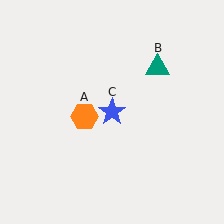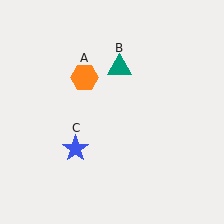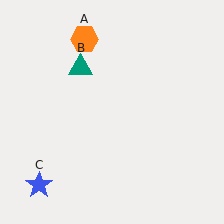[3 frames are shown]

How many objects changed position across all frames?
3 objects changed position: orange hexagon (object A), teal triangle (object B), blue star (object C).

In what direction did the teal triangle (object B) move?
The teal triangle (object B) moved left.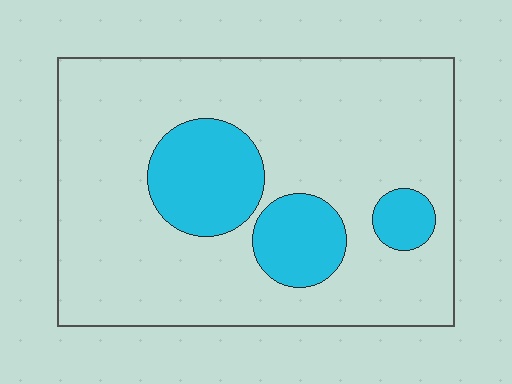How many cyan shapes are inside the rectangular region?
3.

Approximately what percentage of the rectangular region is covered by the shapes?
Approximately 20%.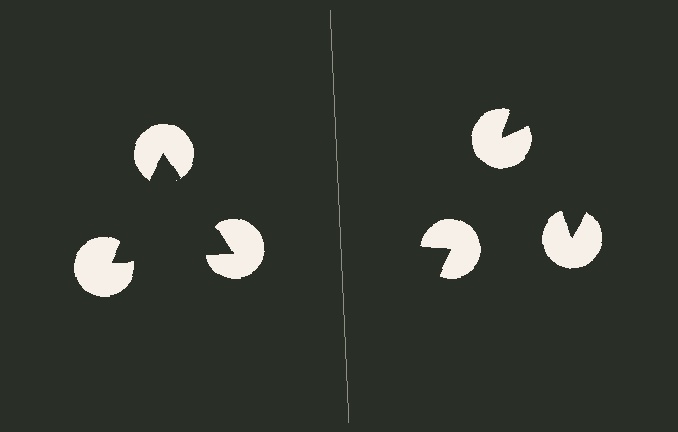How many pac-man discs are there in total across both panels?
6 — 3 on each side.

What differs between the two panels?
The pac-man discs are positioned identically on both sides; only the wedge orientations differ. On the left they align to a triangle; on the right they are misaligned.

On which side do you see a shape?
An illusory triangle appears on the left side. On the right side the wedge cuts are rotated, so no coherent shape forms.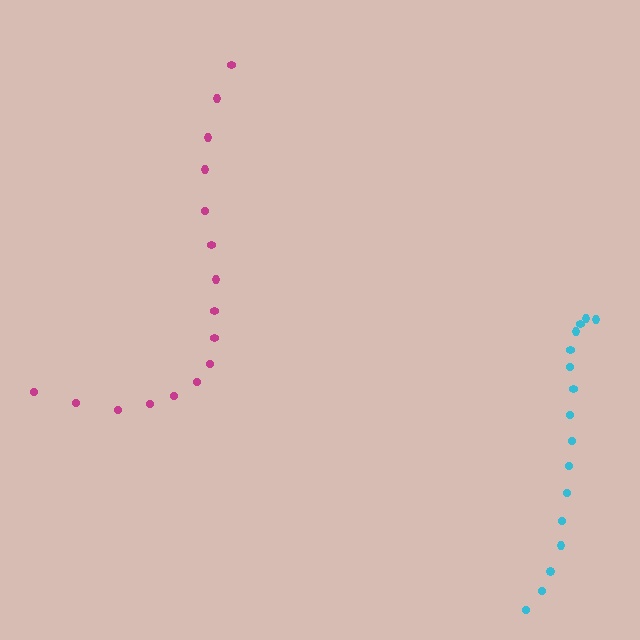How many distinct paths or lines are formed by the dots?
There are 2 distinct paths.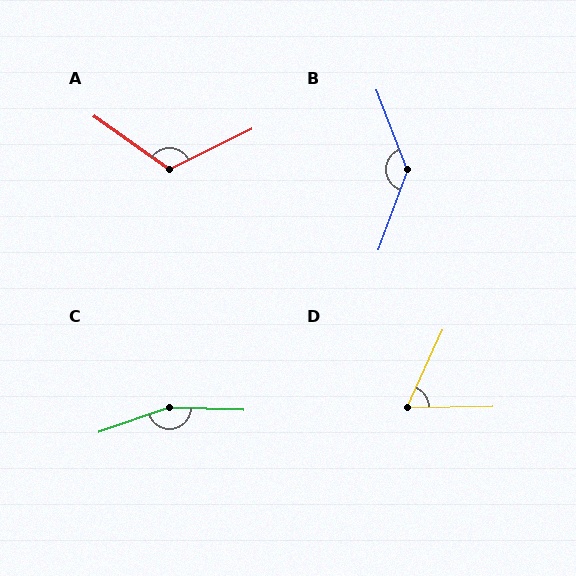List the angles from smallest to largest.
D (64°), A (119°), B (139°), C (159°).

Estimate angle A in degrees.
Approximately 119 degrees.